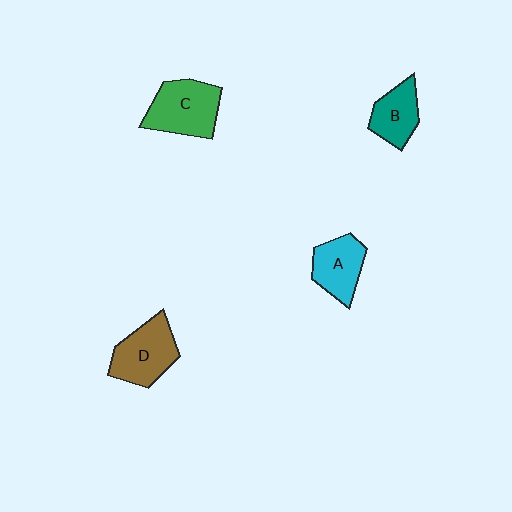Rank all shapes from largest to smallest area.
From largest to smallest: C (green), D (brown), A (cyan), B (teal).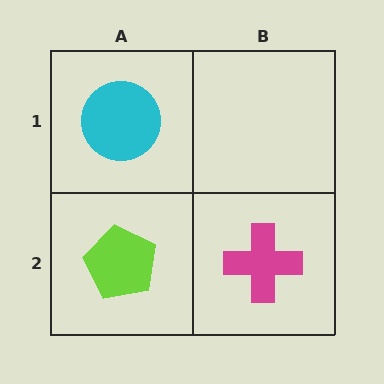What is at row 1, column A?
A cyan circle.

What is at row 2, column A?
A lime pentagon.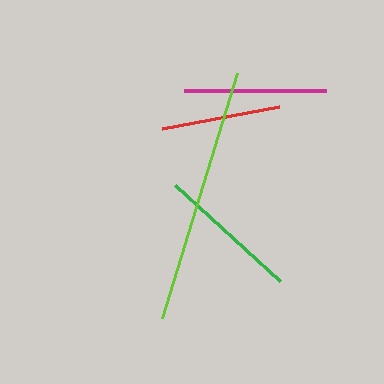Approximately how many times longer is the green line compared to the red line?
The green line is approximately 1.2 times the length of the red line.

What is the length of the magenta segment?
The magenta segment is approximately 142 pixels long.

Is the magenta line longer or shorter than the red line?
The magenta line is longer than the red line.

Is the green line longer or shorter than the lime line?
The lime line is longer than the green line.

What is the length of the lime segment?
The lime segment is approximately 257 pixels long.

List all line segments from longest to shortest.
From longest to shortest: lime, green, magenta, red.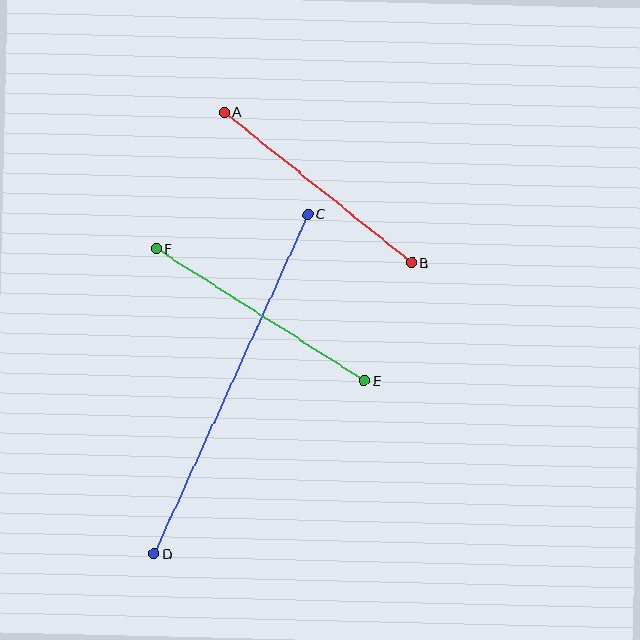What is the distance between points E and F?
The distance is approximately 247 pixels.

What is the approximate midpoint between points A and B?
The midpoint is at approximately (318, 187) pixels.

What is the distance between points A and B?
The distance is approximately 241 pixels.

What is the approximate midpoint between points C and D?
The midpoint is at approximately (231, 384) pixels.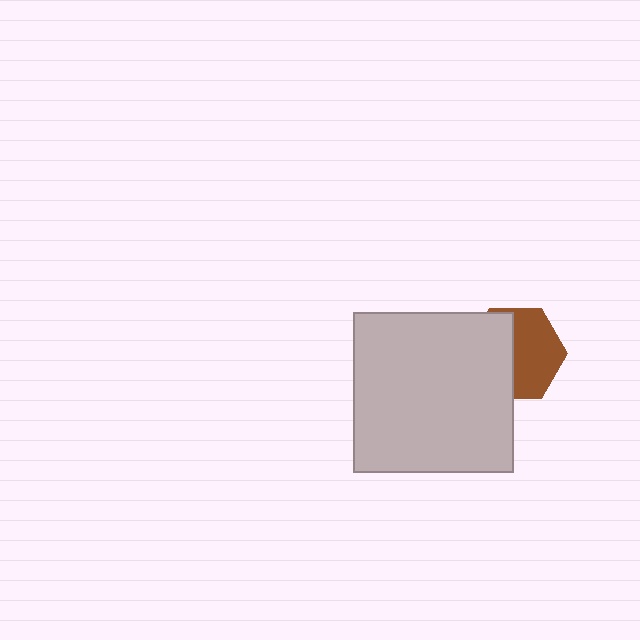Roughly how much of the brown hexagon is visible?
About half of it is visible (roughly 54%).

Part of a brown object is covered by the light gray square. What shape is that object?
It is a hexagon.